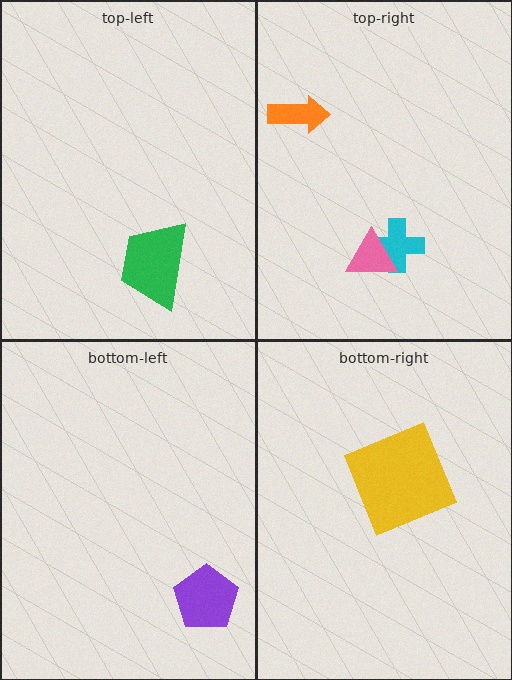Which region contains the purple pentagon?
The bottom-left region.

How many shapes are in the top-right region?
3.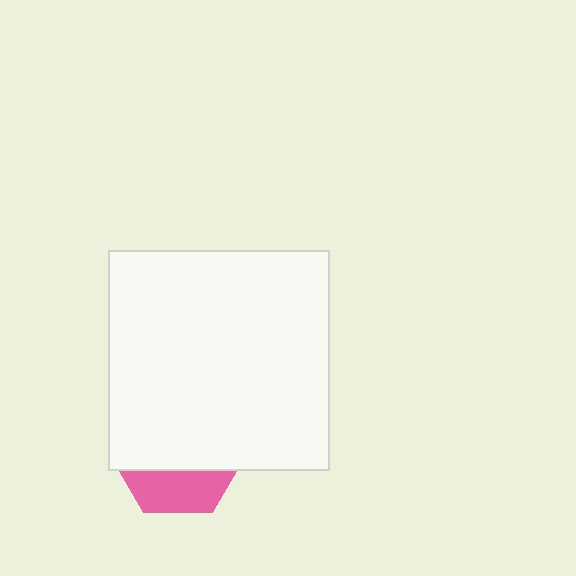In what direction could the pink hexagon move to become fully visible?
The pink hexagon could move down. That would shift it out from behind the white square entirely.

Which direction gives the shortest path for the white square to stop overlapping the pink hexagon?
Moving up gives the shortest separation.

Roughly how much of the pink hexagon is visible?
A small part of it is visible (roughly 31%).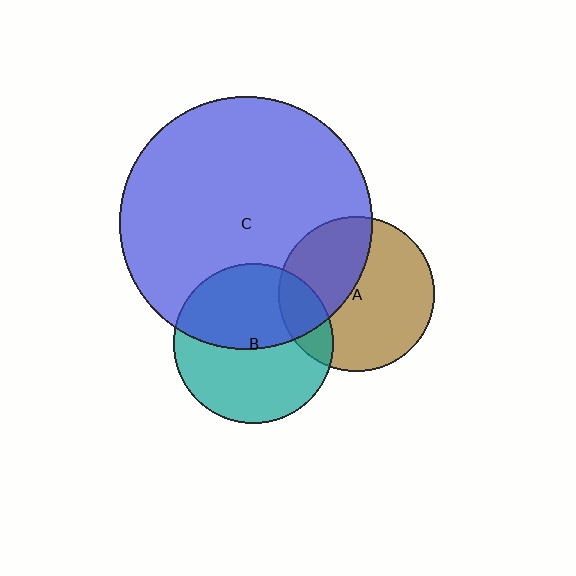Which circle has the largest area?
Circle C (blue).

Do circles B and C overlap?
Yes.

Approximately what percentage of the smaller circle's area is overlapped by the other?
Approximately 50%.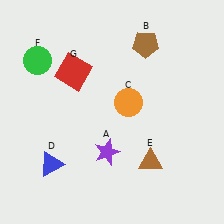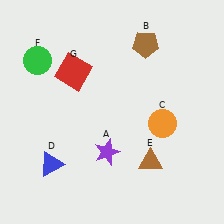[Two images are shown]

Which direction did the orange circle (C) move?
The orange circle (C) moved right.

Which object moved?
The orange circle (C) moved right.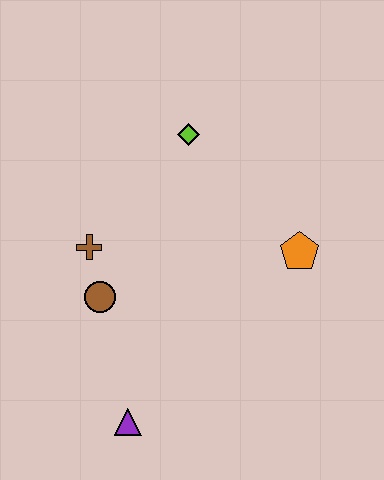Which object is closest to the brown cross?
The brown circle is closest to the brown cross.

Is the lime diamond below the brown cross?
No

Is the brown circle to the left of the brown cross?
No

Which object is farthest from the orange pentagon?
The purple triangle is farthest from the orange pentagon.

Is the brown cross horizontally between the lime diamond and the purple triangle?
No